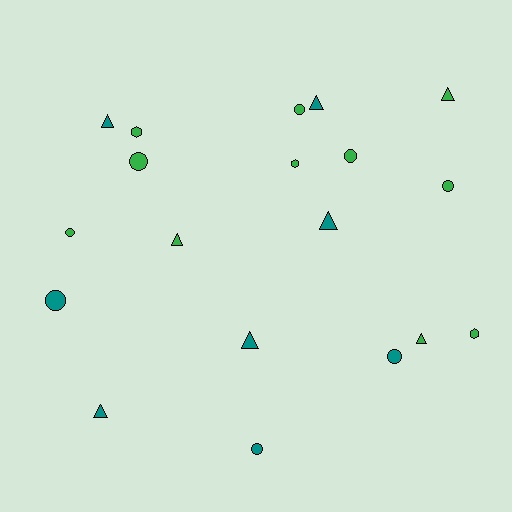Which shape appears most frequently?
Circle, with 8 objects.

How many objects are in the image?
There are 19 objects.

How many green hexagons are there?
There are 3 green hexagons.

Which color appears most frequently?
Green, with 11 objects.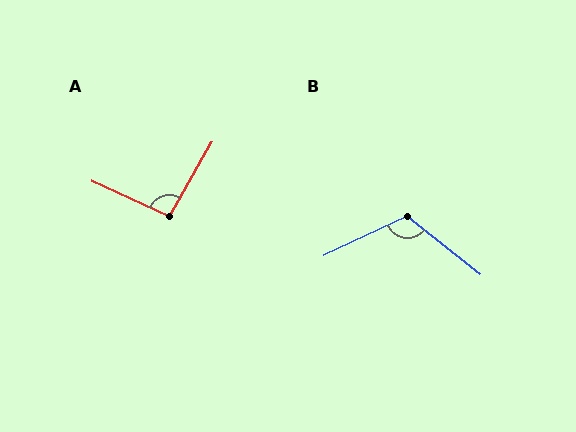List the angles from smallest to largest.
A (95°), B (116°).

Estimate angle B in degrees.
Approximately 116 degrees.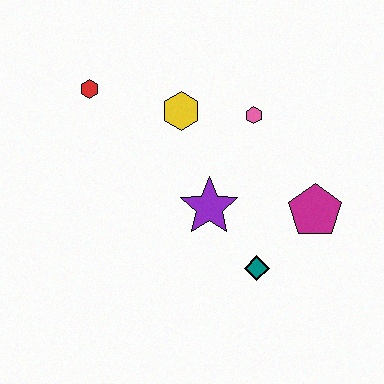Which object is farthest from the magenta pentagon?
The red hexagon is farthest from the magenta pentagon.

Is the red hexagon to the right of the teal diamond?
No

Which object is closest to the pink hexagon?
The yellow hexagon is closest to the pink hexagon.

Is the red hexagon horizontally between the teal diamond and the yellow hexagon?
No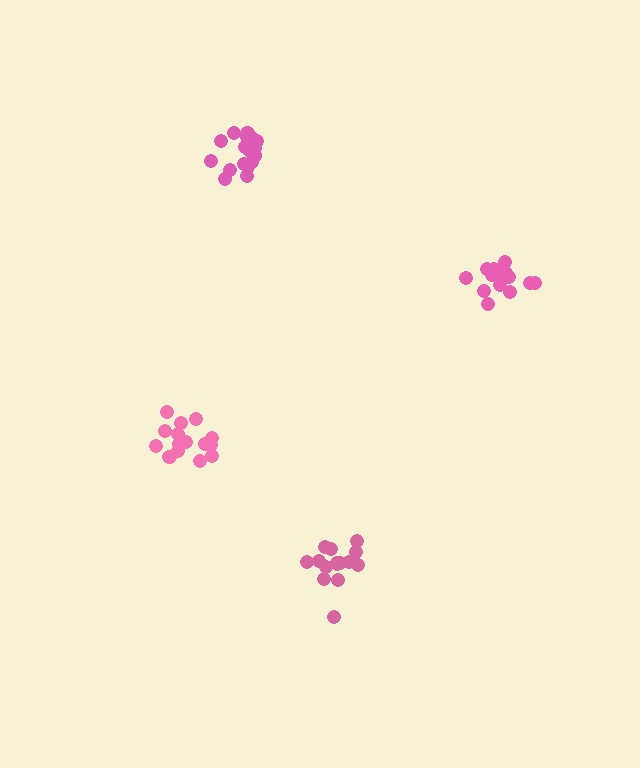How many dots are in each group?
Group 1: 14 dots, Group 2: 16 dots, Group 3: 20 dots, Group 4: 15 dots (65 total).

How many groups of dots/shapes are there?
There are 4 groups.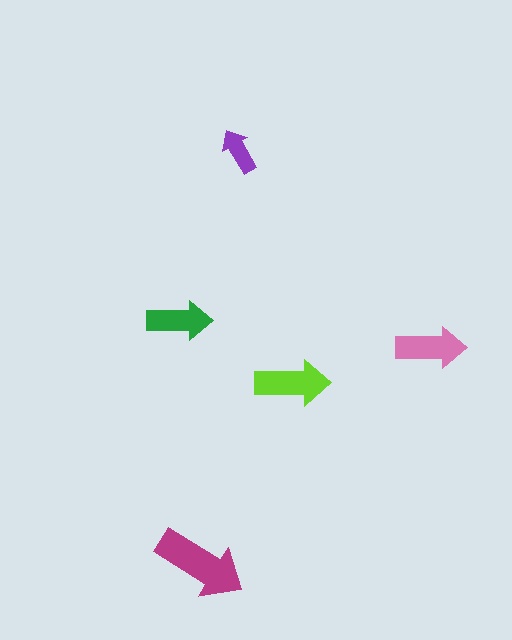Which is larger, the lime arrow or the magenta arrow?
The magenta one.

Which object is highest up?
The purple arrow is topmost.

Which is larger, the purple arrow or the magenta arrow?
The magenta one.